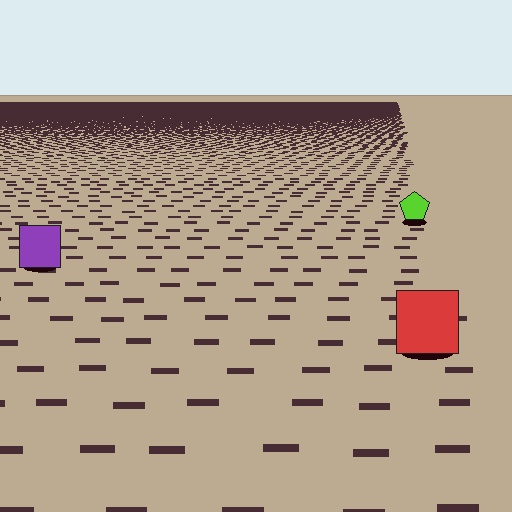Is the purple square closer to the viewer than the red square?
No. The red square is closer — you can tell from the texture gradient: the ground texture is coarser near it.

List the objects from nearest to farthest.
From nearest to farthest: the red square, the purple square, the lime pentagon.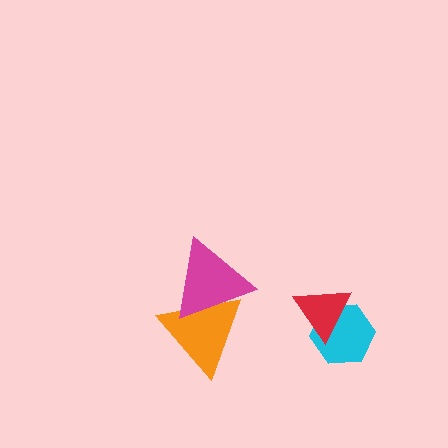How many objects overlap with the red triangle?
1 object overlaps with the red triangle.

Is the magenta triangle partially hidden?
No, no other shape covers it.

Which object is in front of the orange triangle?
The magenta triangle is in front of the orange triangle.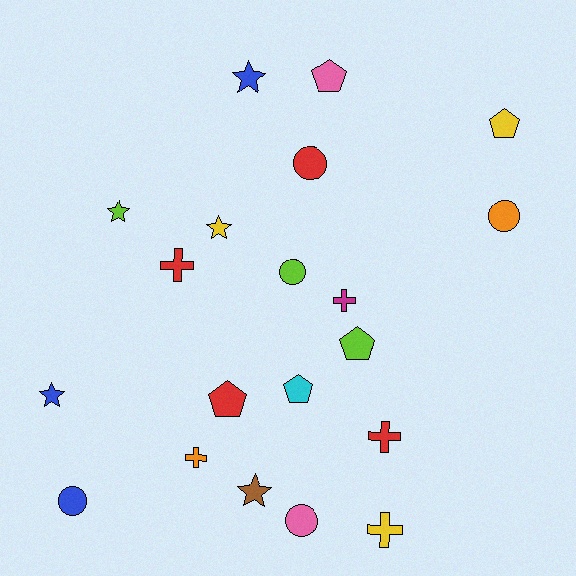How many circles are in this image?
There are 5 circles.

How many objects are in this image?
There are 20 objects.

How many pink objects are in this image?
There are 2 pink objects.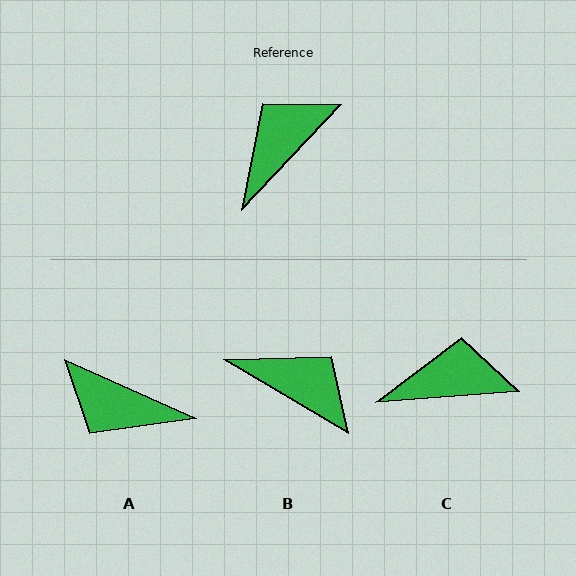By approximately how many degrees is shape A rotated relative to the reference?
Approximately 109 degrees counter-clockwise.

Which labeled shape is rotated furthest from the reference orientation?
A, about 109 degrees away.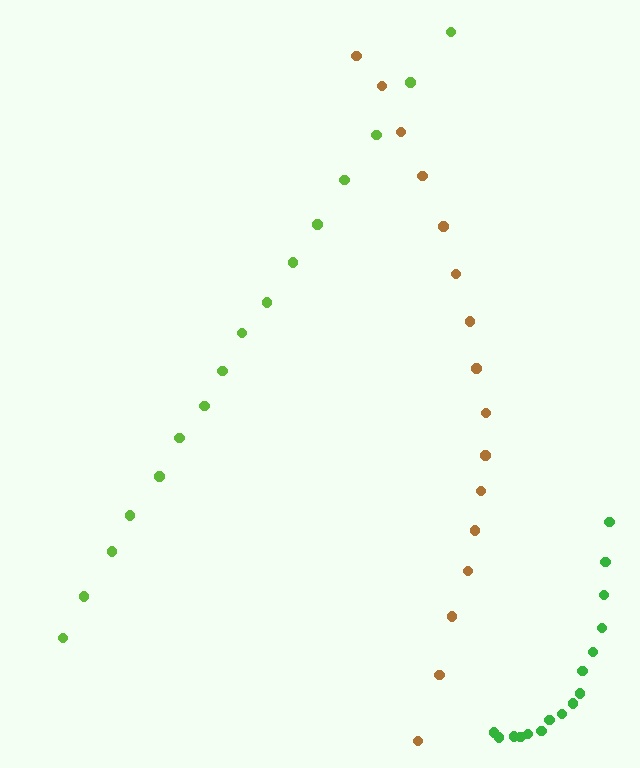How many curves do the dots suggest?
There are 3 distinct paths.